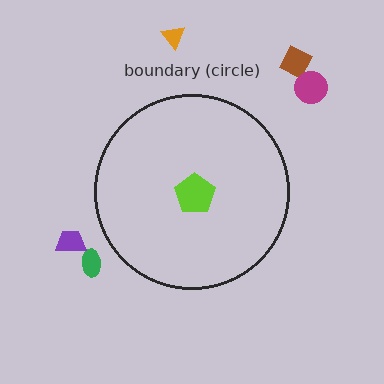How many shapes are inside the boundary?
1 inside, 5 outside.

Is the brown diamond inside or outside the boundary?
Outside.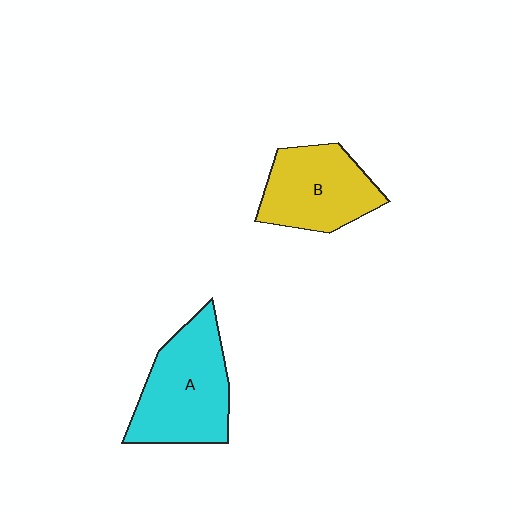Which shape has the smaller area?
Shape B (yellow).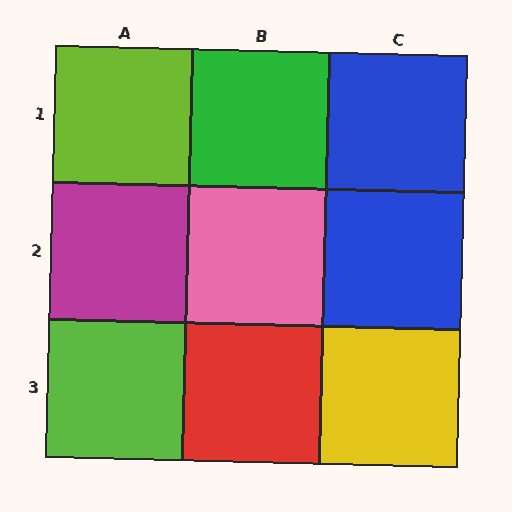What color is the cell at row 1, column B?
Green.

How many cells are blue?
2 cells are blue.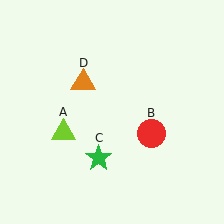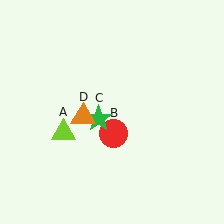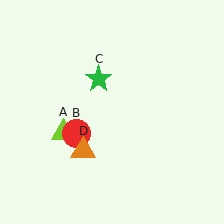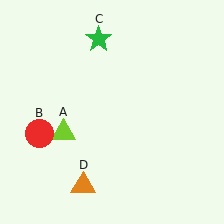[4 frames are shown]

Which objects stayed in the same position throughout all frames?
Lime triangle (object A) remained stationary.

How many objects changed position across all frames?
3 objects changed position: red circle (object B), green star (object C), orange triangle (object D).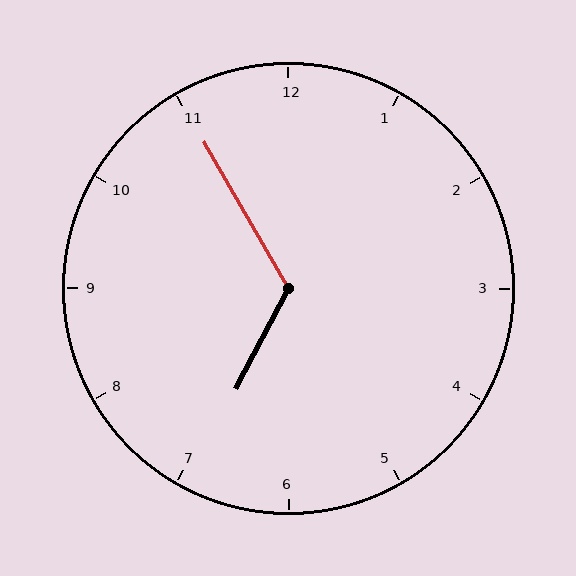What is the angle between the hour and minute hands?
Approximately 122 degrees.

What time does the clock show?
6:55.